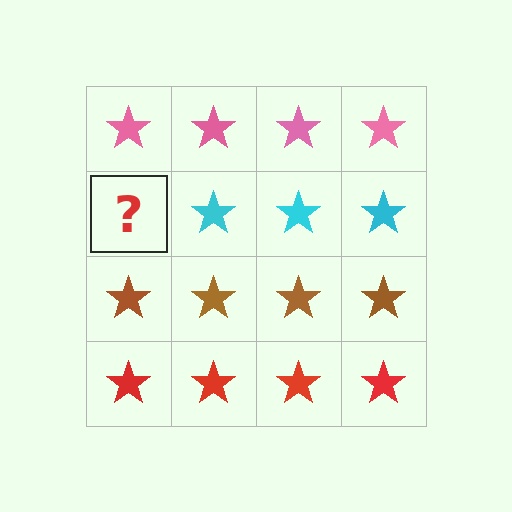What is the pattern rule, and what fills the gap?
The rule is that each row has a consistent color. The gap should be filled with a cyan star.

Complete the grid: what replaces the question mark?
The question mark should be replaced with a cyan star.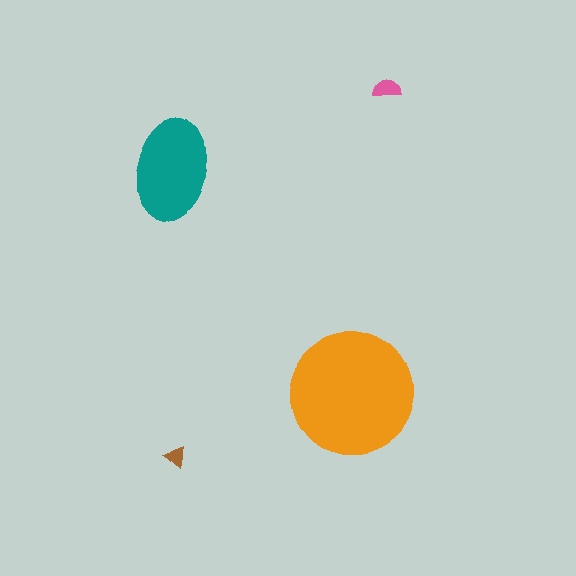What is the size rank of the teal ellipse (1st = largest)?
2nd.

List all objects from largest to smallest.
The orange circle, the teal ellipse, the pink semicircle, the brown triangle.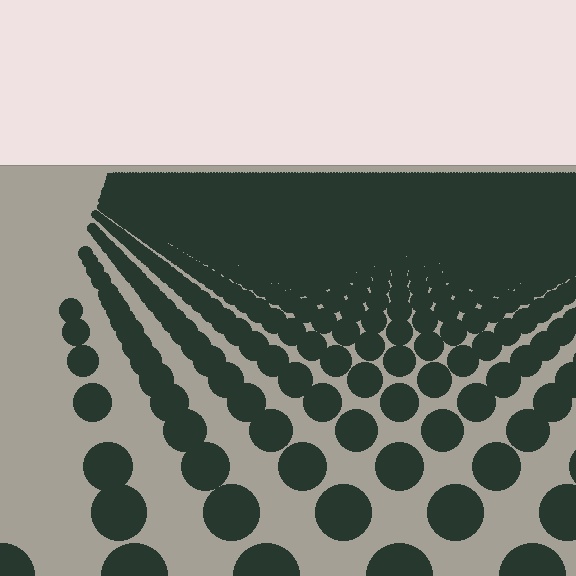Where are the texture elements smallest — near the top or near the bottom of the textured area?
Near the top.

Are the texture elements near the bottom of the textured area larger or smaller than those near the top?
Larger. Near the bottom, elements are closer to the viewer and appear at a bigger on-screen size.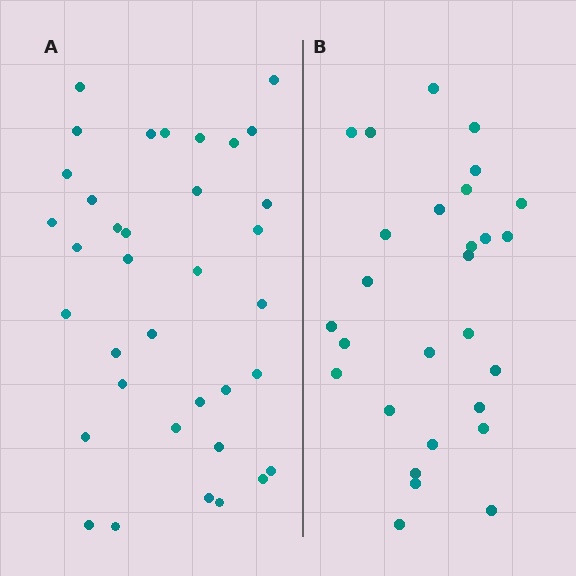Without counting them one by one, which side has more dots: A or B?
Region A (the left region) has more dots.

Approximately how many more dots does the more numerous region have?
Region A has roughly 8 or so more dots than region B.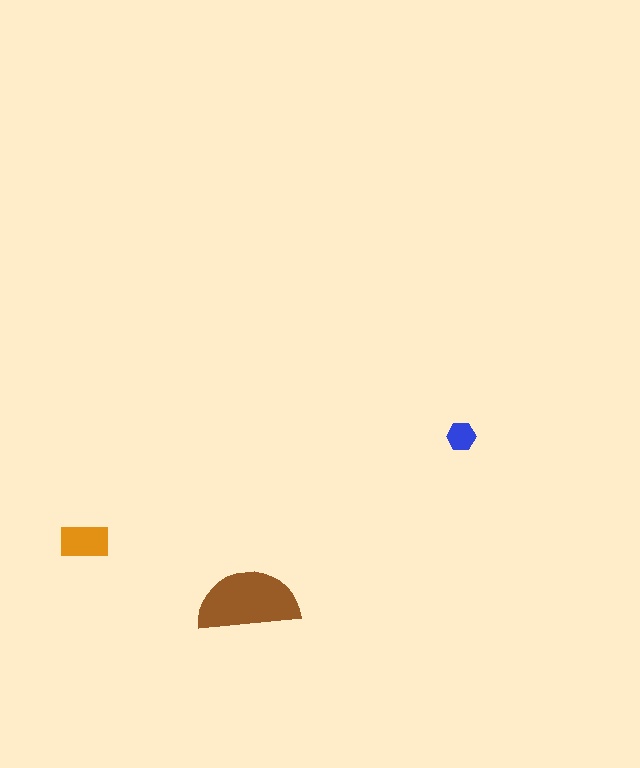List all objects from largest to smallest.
The brown semicircle, the orange rectangle, the blue hexagon.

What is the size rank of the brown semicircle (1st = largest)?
1st.